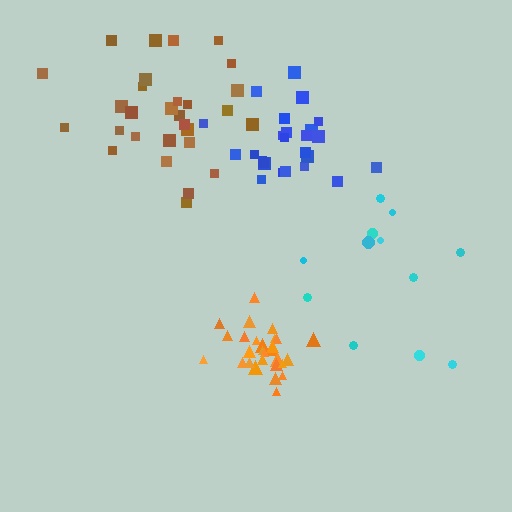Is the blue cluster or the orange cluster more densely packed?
Orange.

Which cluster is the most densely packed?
Orange.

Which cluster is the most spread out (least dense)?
Cyan.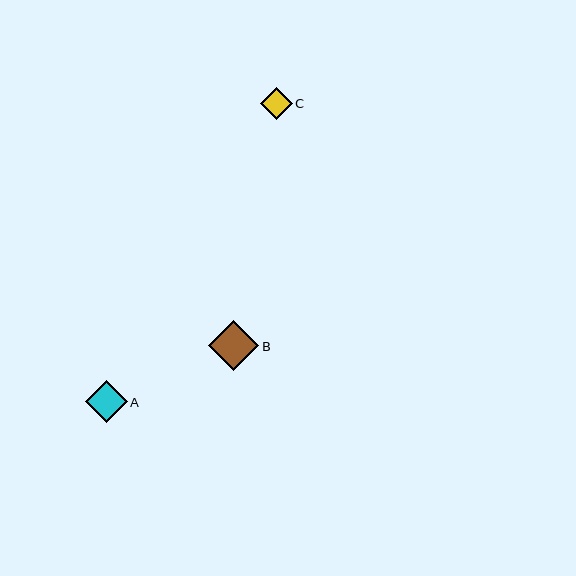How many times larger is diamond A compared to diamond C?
Diamond A is approximately 1.3 times the size of diamond C.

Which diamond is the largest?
Diamond B is the largest with a size of approximately 50 pixels.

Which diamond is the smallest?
Diamond C is the smallest with a size of approximately 32 pixels.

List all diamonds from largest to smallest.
From largest to smallest: B, A, C.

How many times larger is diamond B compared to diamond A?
Diamond B is approximately 1.2 times the size of diamond A.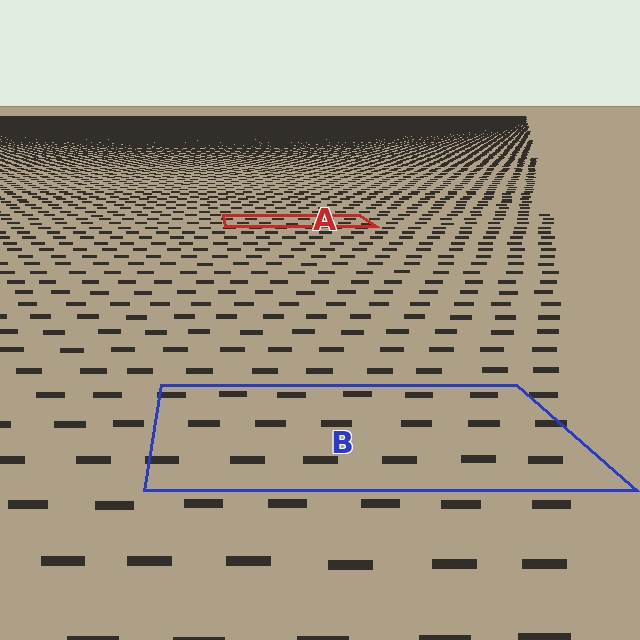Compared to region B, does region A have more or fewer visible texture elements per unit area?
Region A has more texture elements per unit area — they are packed more densely because it is farther away.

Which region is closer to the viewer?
Region B is closer. The texture elements there are larger and more spread out.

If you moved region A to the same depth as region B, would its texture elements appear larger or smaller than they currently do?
They would appear larger. At a closer depth, the same texture elements are projected at a bigger on-screen size.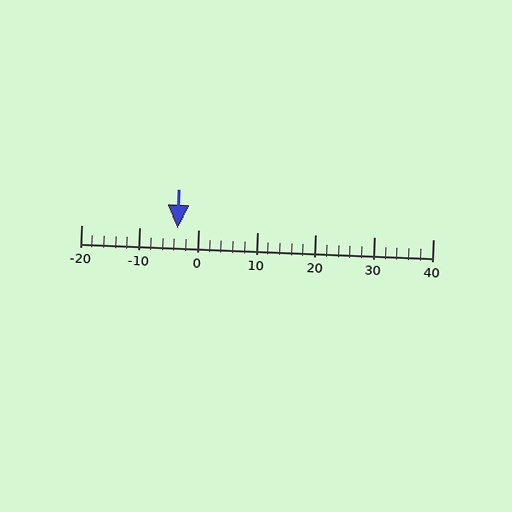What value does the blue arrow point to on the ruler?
The blue arrow points to approximately -4.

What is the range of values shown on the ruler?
The ruler shows values from -20 to 40.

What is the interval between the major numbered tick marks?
The major tick marks are spaced 10 units apart.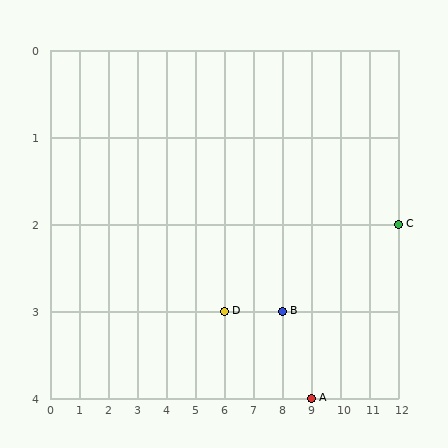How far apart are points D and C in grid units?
Points D and C are 6 columns and 1 row apart (about 6.1 grid units diagonally).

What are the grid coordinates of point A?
Point A is at grid coordinates (9, 4).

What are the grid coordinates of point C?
Point C is at grid coordinates (12, 2).